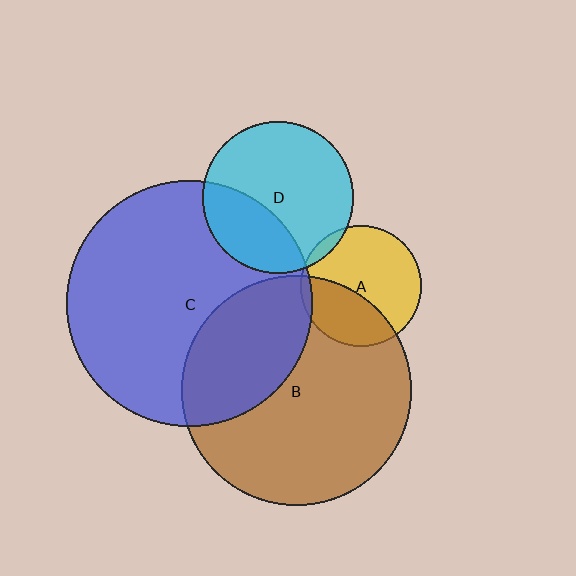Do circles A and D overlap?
Yes.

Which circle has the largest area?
Circle C (blue).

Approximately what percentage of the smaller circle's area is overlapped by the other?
Approximately 5%.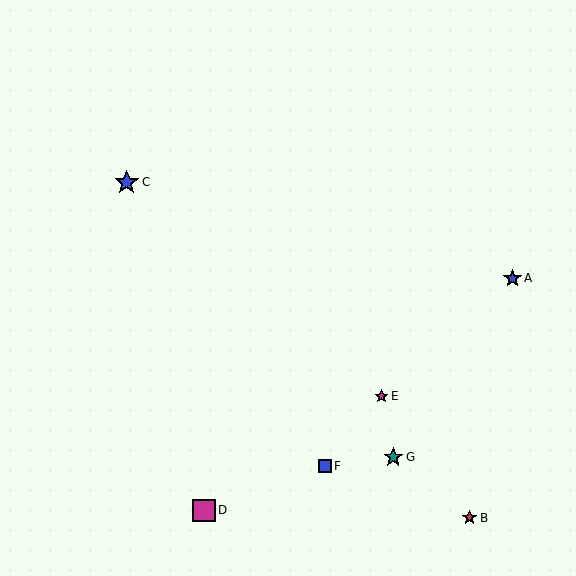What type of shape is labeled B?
Shape B is a red star.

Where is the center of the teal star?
The center of the teal star is at (393, 457).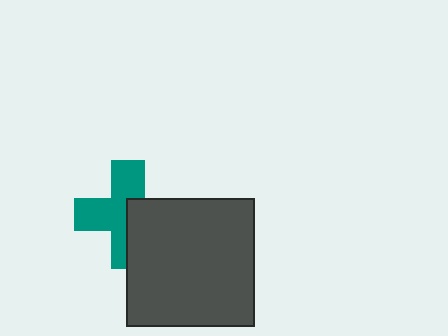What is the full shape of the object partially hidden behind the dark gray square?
The partially hidden object is a teal cross.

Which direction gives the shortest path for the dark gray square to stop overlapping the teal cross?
Moving toward the lower-right gives the shortest separation.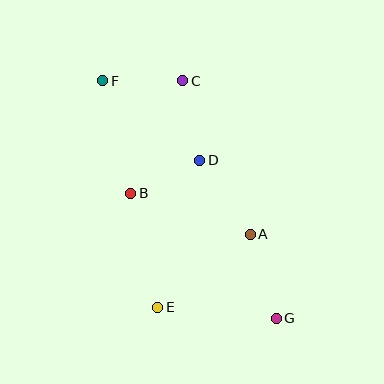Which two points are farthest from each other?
Points F and G are farthest from each other.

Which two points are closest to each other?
Points B and D are closest to each other.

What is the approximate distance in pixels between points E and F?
The distance between E and F is approximately 233 pixels.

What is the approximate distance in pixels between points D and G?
The distance between D and G is approximately 176 pixels.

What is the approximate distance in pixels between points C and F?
The distance between C and F is approximately 80 pixels.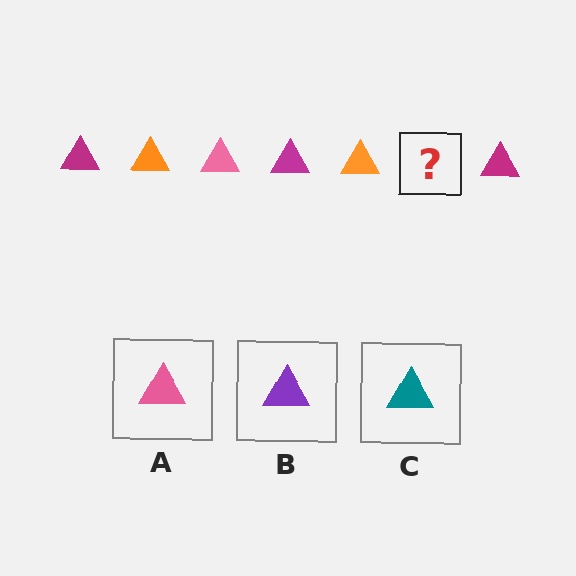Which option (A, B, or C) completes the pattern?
A.